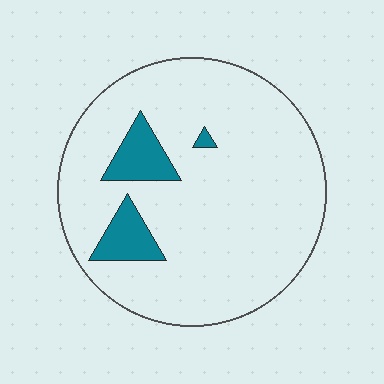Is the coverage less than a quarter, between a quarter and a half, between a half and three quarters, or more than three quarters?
Less than a quarter.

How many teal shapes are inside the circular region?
3.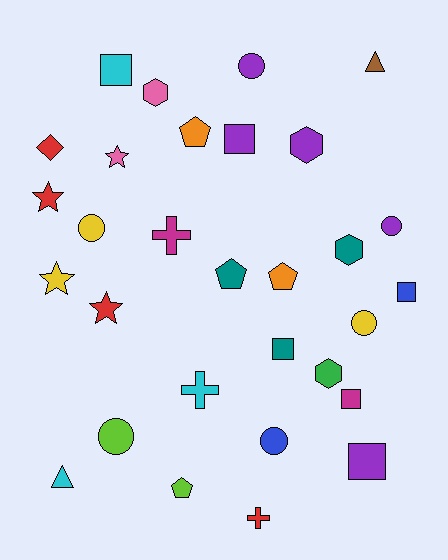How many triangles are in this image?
There are 2 triangles.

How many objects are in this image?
There are 30 objects.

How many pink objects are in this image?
There are 2 pink objects.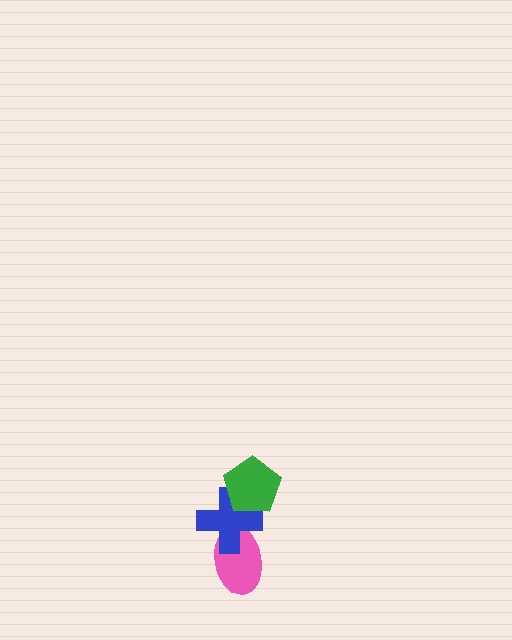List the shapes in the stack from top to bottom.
From top to bottom: the green pentagon, the blue cross, the pink ellipse.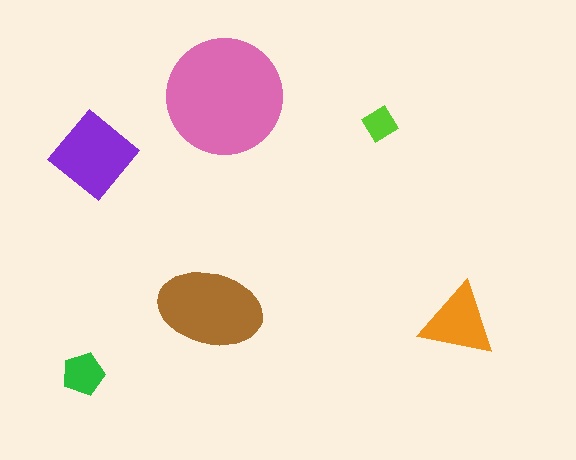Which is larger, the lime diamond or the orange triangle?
The orange triangle.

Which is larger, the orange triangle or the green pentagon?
The orange triangle.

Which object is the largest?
The pink circle.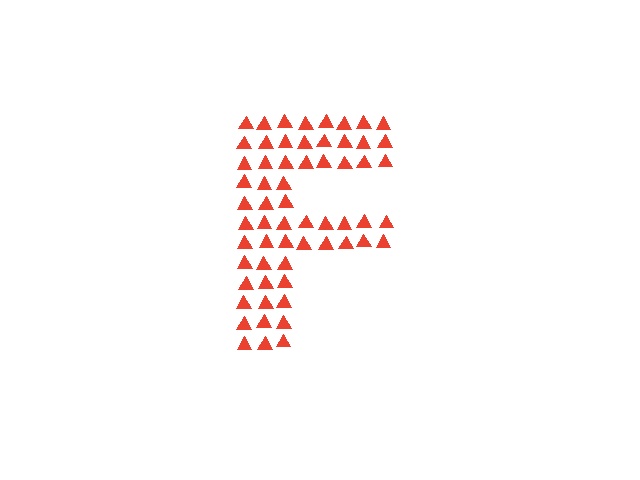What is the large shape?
The large shape is the letter F.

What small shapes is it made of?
It is made of small triangles.